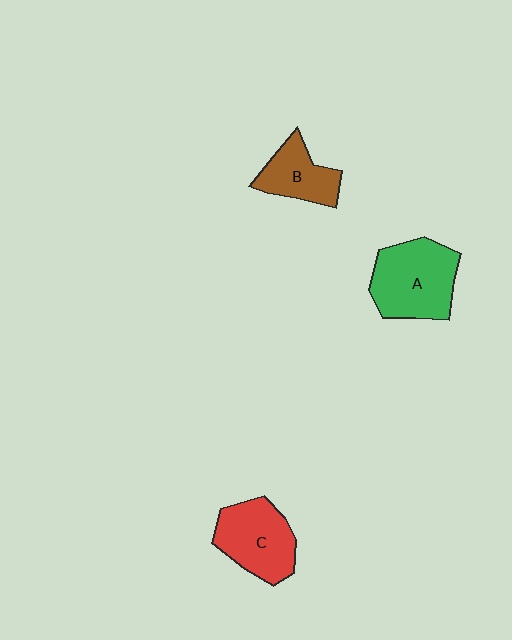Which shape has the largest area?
Shape A (green).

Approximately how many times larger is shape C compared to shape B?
Approximately 1.4 times.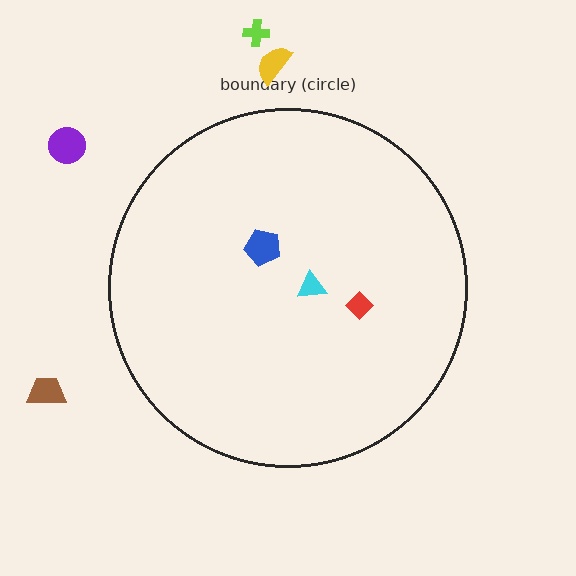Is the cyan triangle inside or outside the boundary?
Inside.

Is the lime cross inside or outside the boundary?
Outside.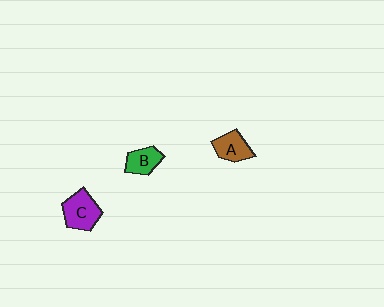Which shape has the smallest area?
Shape B (green).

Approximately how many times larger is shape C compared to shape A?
Approximately 1.3 times.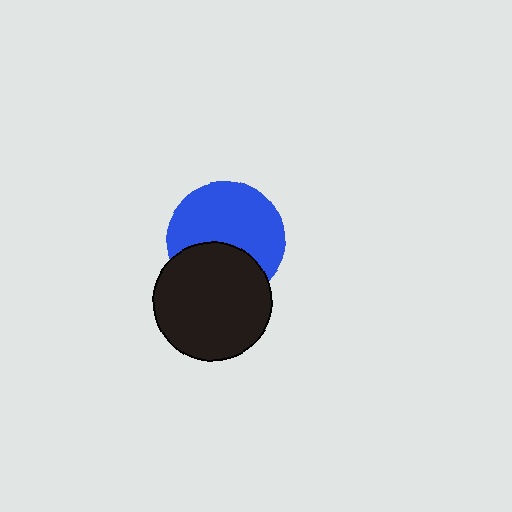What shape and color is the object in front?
The object in front is a black circle.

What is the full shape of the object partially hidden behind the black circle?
The partially hidden object is a blue circle.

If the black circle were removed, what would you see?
You would see the complete blue circle.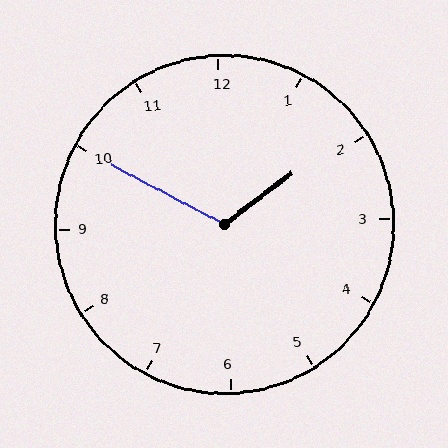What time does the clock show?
1:50.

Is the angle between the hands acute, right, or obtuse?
It is obtuse.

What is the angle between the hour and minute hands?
Approximately 115 degrees.